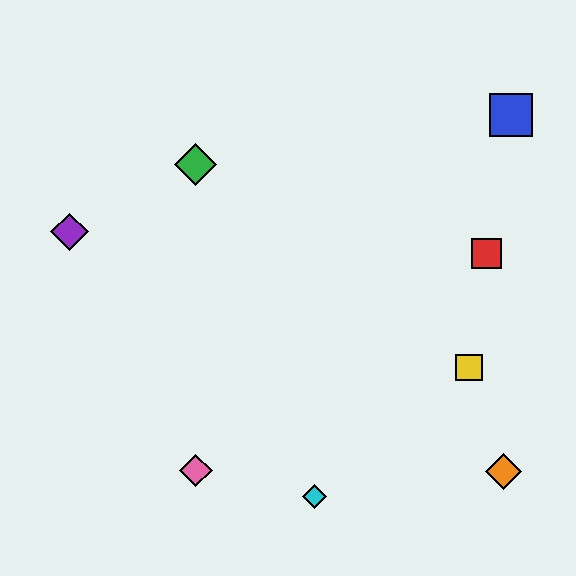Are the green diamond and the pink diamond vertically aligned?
Yes, both are at x≈196.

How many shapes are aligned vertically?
2 shapes (the green diamond, the pink diamond) are aligned vertically.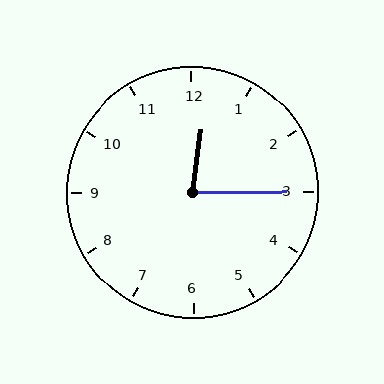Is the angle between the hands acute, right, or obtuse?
It is acute.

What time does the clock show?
12:15.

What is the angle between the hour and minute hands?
Approximately 82 degrees.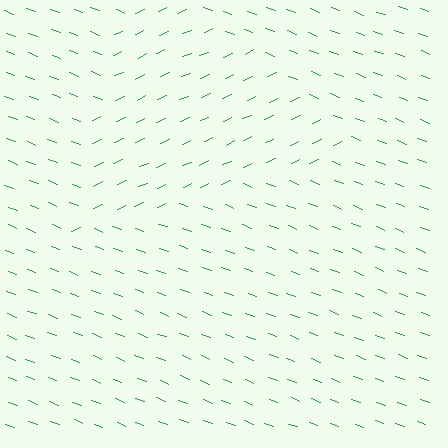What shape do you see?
I see a triangle.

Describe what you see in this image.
The image is filled with small green line segments. A triangle region in the image has lines oriented differently from the surrounding lines, creating a visible texture boundary.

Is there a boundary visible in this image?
Yes, there is a texture boundary formed by a change in line orientation.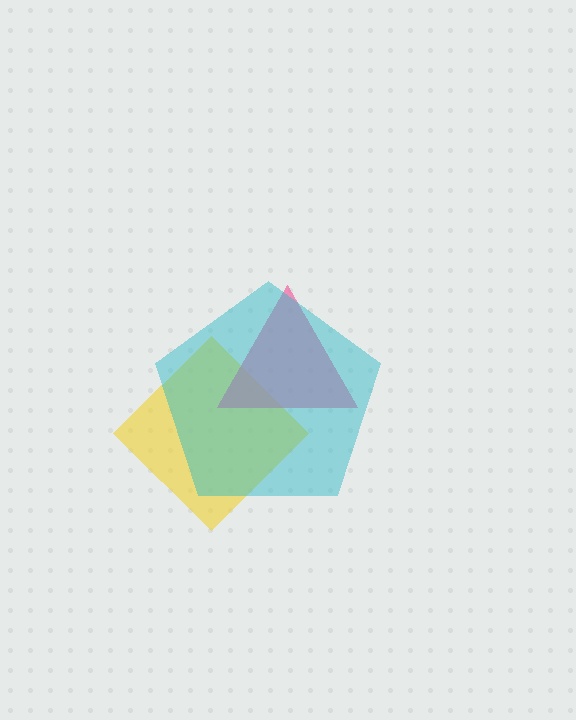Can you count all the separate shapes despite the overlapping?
Yes, there are 3 separate shapes.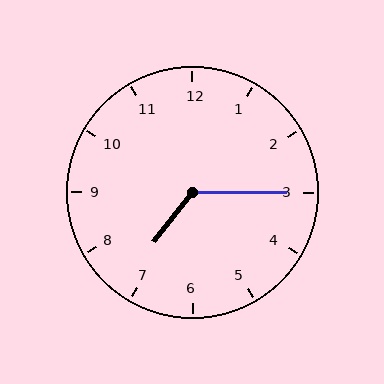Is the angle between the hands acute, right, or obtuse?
It is obtuse.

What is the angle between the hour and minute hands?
Approximately 128 degrees.